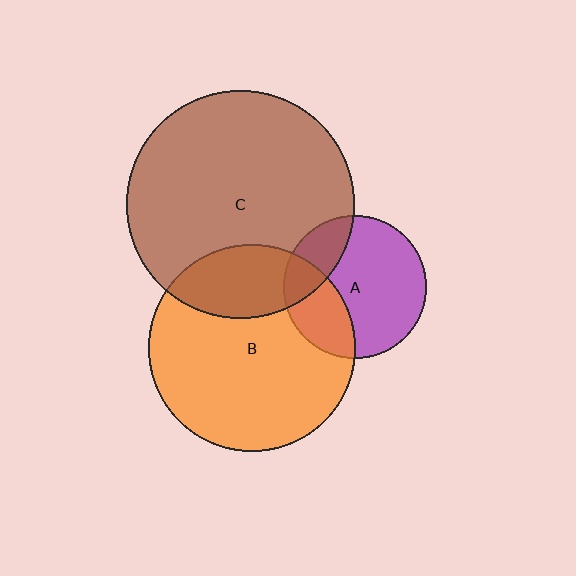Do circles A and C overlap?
Yes.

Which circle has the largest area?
Circle C (brown).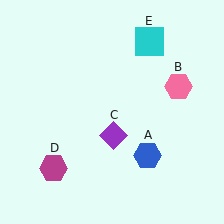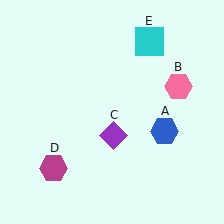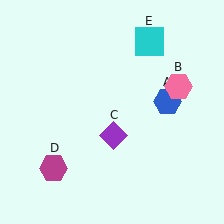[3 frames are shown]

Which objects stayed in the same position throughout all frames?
Pink hexagon (object B) and purple diamond (object C) and magenta hexagon (object D) and cyan square (object E) remained stationary.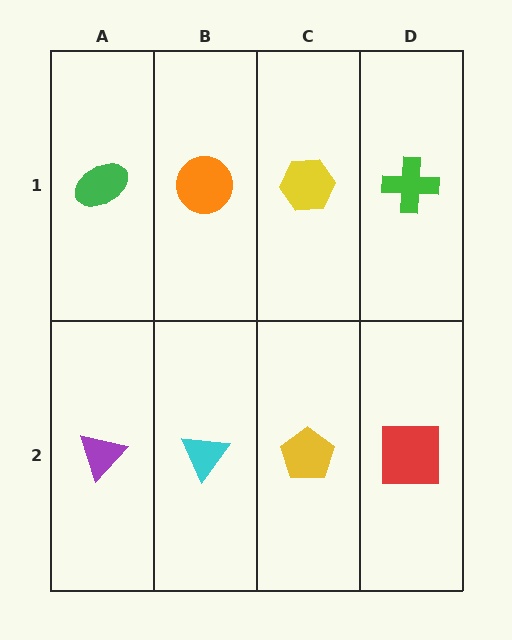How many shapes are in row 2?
4 shapes.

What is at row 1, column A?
A green ellipse.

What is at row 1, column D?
A green cross.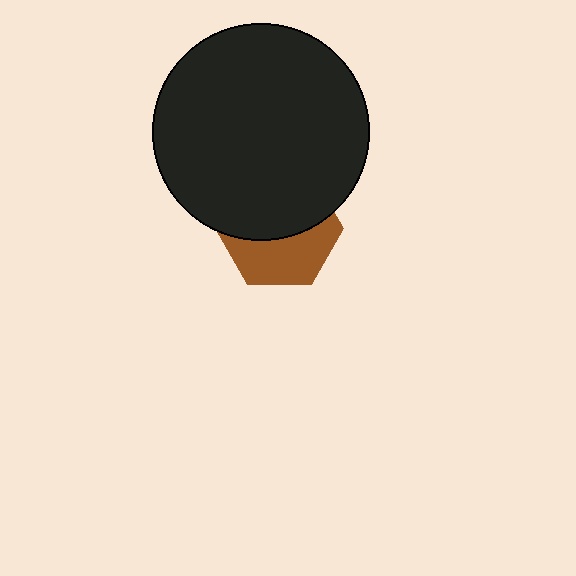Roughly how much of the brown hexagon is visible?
About half of it is visible (roughly 45%).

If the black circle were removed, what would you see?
You would see the complete brown hexagon.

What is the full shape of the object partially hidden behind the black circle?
The partially hidden object is a brown hexagon.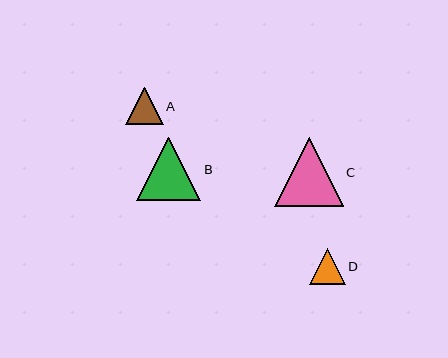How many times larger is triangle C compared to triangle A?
Triangle C is approximately 1.8 times the size of triangle A.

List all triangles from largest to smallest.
From largest to smallest: C, B, A, D.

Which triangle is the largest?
Triangle C is the largest with a size of approximately 68 pixels.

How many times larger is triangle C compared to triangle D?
Triangle C is approximately 1.9 times the size of triangle D.